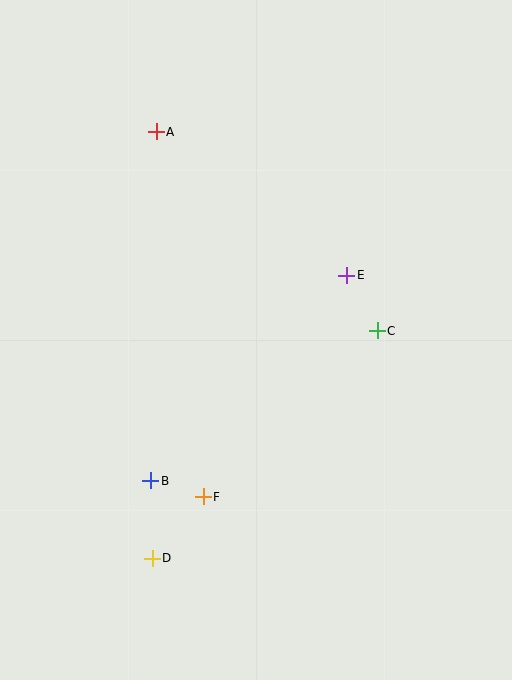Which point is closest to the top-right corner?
Point E is closest to the top-right corner.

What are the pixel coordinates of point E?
Point E is at (347, 275).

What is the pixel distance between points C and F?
The distance between C and F is 240 pixels.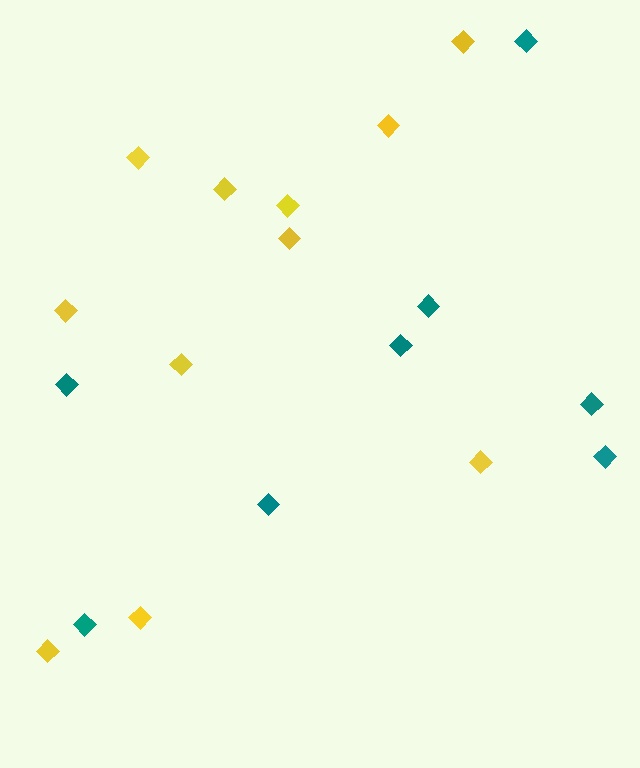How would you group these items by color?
There are 2 groups: one group of teal diamonds (8) and one group of yellow diamonds (11).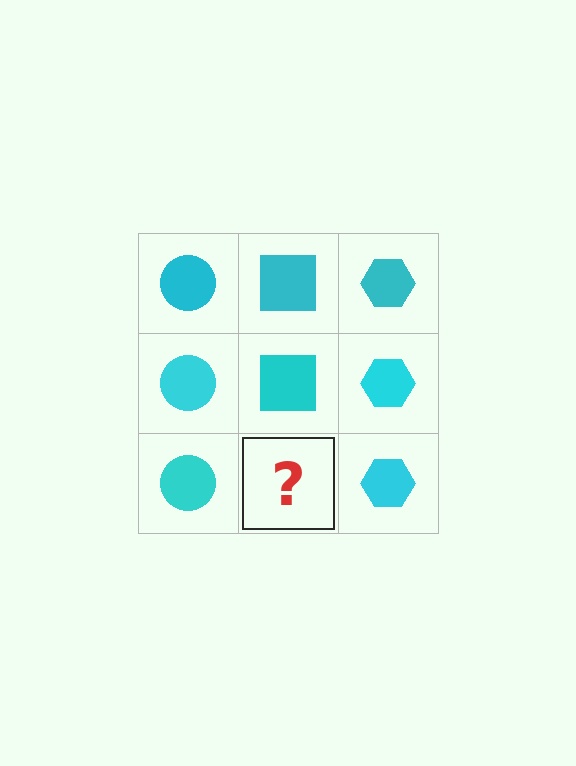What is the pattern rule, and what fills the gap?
The rule is that each column has a consistent shape. The gap should be filled with a cyan square.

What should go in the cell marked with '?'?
The missing cell should contain a cyan square.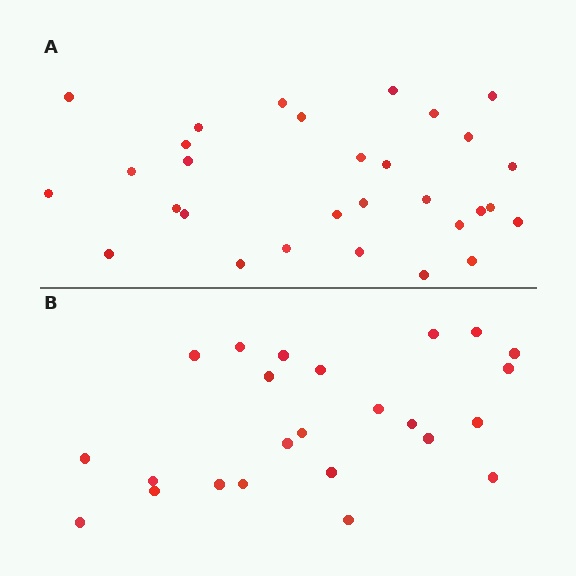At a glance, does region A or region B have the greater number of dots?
Region A (the top region) has more dots.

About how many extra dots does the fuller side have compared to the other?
Region A has about 6 more dots than region B.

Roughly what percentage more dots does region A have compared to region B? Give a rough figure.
About 25% more.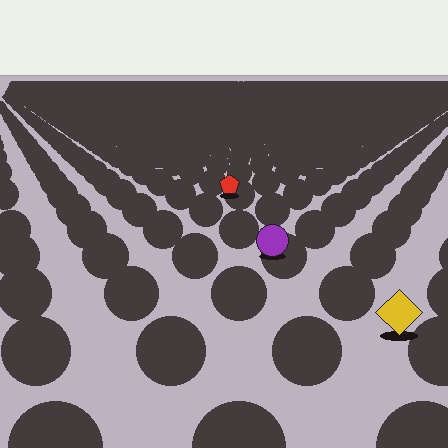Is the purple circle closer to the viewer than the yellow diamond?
No. The yellow diamond is closer — you can tell from the texture gradient: the ground texture is coarser near it.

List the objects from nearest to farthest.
From nearest to farthest: the yellow diamond, the purple circle, the red pentagon.